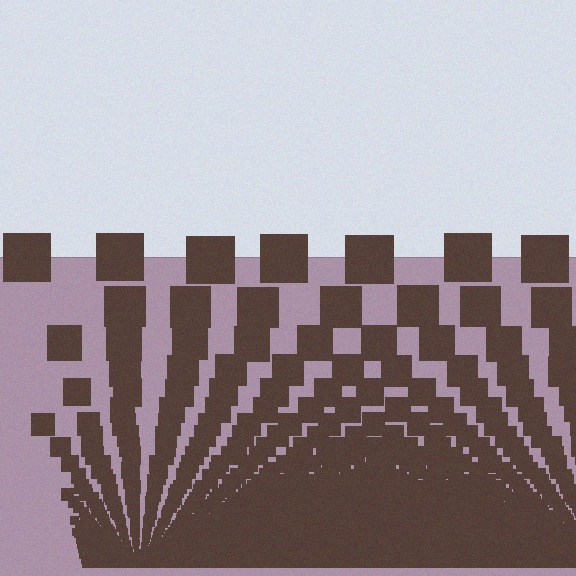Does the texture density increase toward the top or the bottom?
Density increases toward the bottom.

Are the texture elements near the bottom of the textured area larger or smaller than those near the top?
Smaller. The gradient is inverted — elements near the bottom are smaller and denser.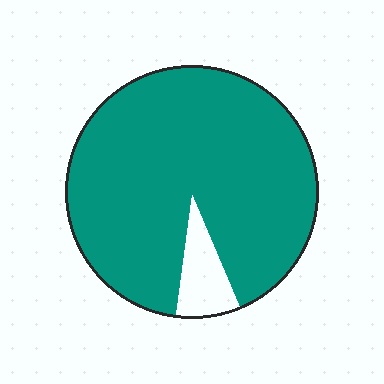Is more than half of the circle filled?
Yes.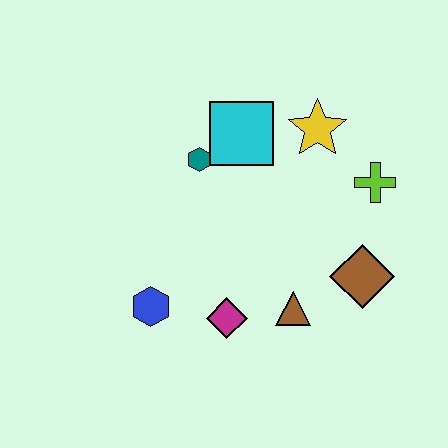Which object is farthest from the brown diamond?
The blue hexagon is farthest from the brown diamond.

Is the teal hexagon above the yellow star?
No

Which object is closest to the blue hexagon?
The magenta diamond is closest to the blue hexagon.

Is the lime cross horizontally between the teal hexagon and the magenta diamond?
No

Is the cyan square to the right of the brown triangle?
No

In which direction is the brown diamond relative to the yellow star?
The brown diamond is below the yellow star.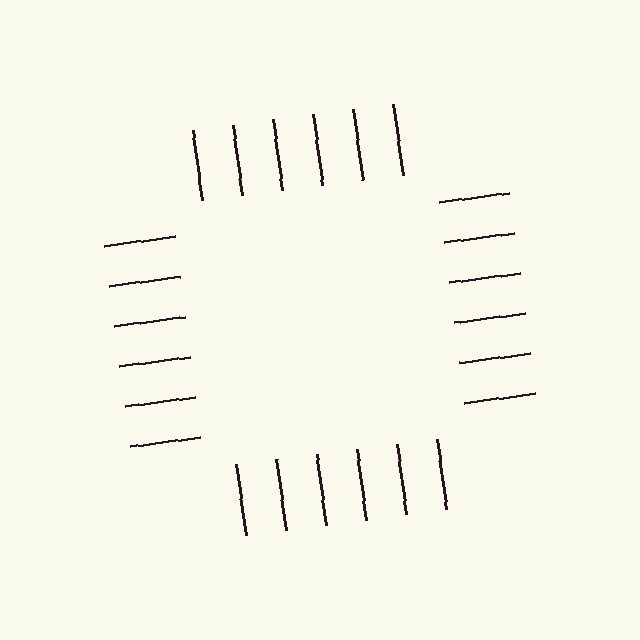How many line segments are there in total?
24 — 6 along each of the 4 edges.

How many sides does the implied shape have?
4 sides — the line-ends trace a square.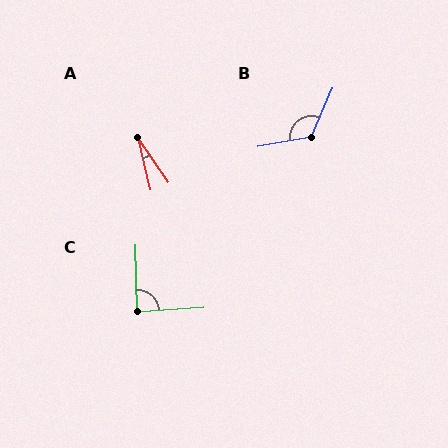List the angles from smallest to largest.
A (21°), C (87°), B (124°).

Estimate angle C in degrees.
Approximately 87 degrees.